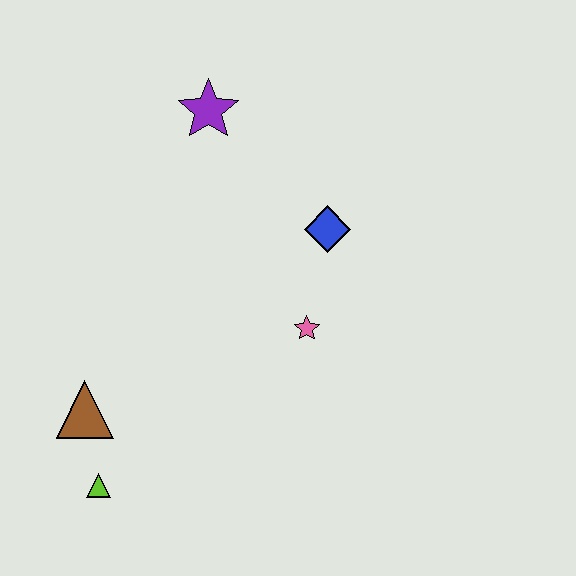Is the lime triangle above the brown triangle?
No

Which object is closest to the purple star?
The blue diamond is closest to the purple star.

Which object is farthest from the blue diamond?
The lime triangle is farthest from the blue diamond.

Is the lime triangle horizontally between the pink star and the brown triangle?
Yes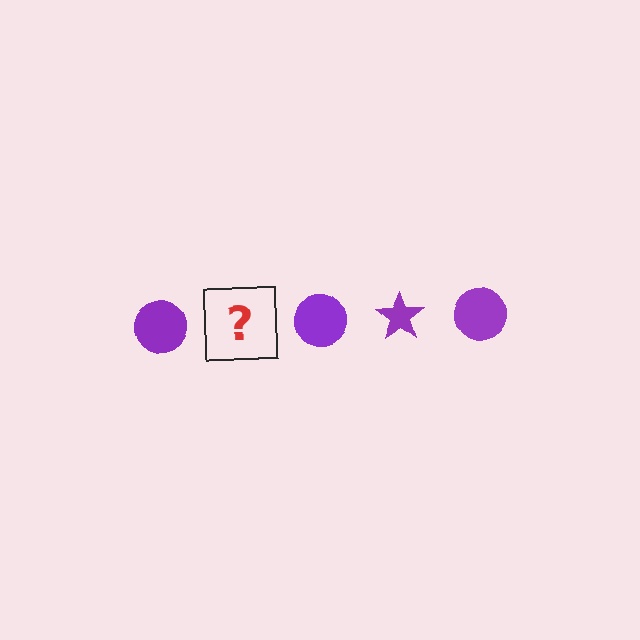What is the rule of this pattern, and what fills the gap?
The rule is that the pattern cycles through circle, star shapes in purple. The gap should be filled with a purple star.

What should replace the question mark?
The question mark should be replaced with a purple star.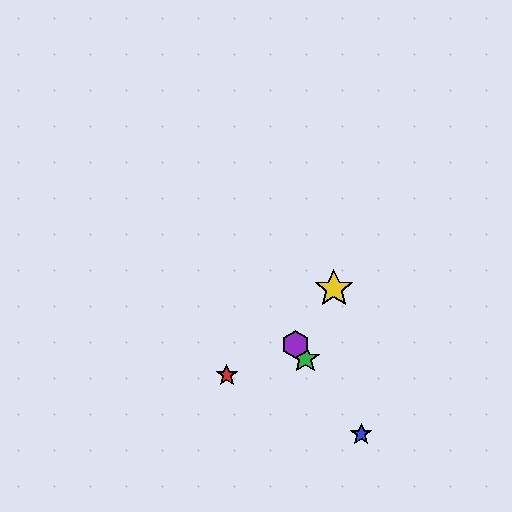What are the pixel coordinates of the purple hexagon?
The purple hexagon is at (295, 345).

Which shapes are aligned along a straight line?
The blue star, the green star, the purple hexagon are aligned along a straight line.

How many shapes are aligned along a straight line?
3 shapes (the blue star, the green star, the purple hexagon) are aligned along a straight line.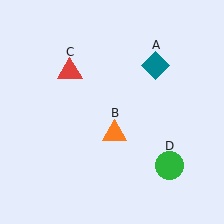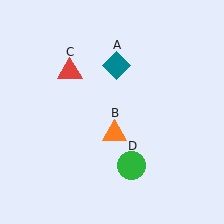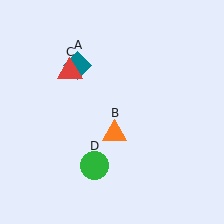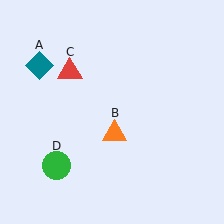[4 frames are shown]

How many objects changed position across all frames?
2 objects changed position: teal diamond (object A), green circle (object D).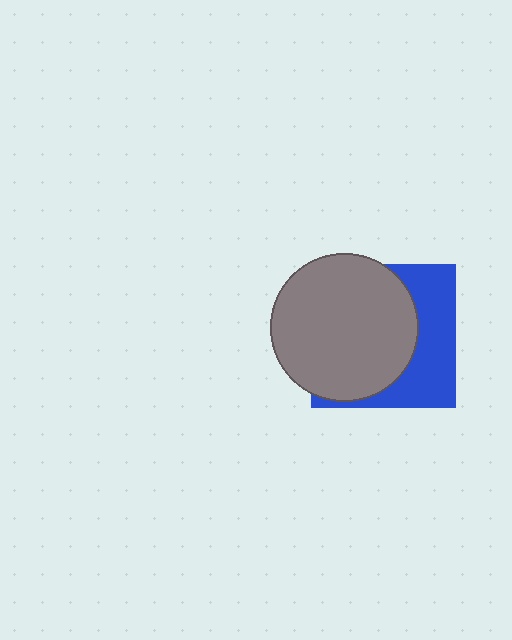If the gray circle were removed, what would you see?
You would see the complete blue square.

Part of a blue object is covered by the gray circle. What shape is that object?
It is a square.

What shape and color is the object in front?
The object in front is a gray circle.